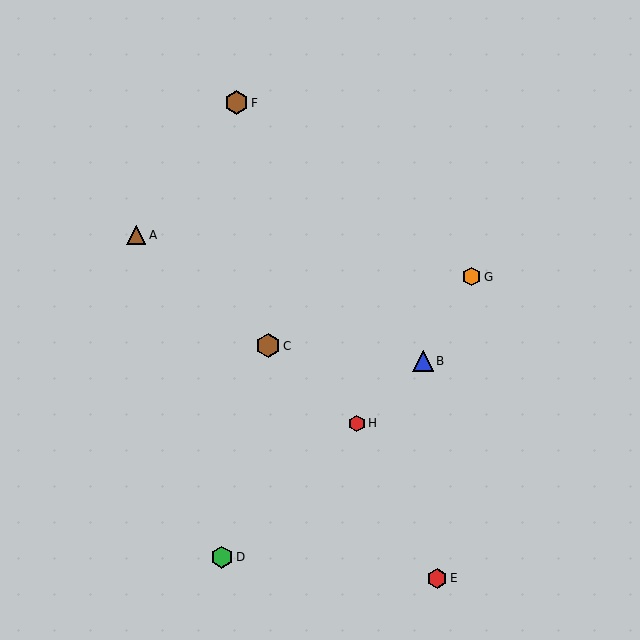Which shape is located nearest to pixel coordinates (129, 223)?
The brown triangle (labeled A) at (136, 235) is nearest to that location.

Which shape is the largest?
The brown hexagon (labeled C) is the largest.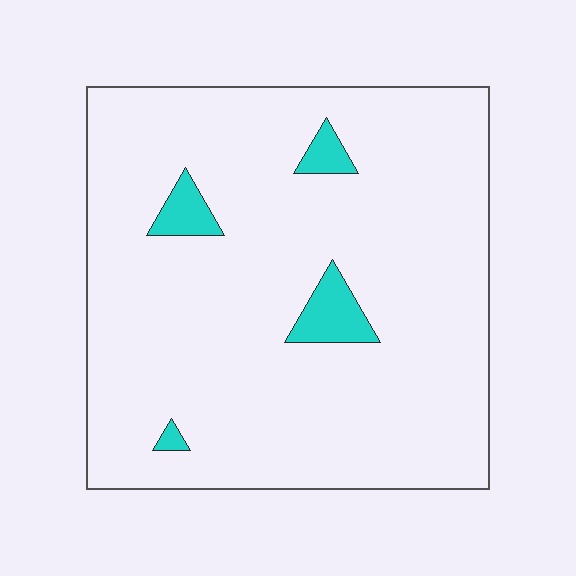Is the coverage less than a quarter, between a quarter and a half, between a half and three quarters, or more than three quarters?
Less than a quarter.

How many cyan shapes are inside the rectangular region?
4.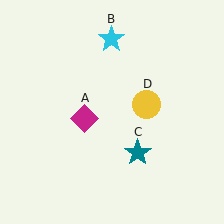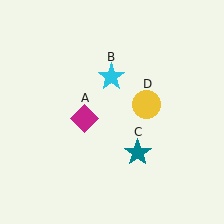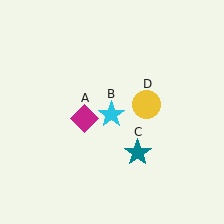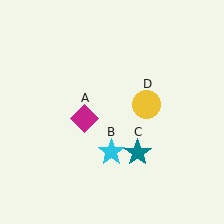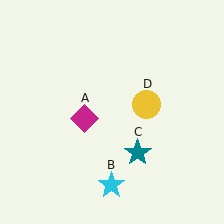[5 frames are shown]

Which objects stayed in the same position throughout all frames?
Magenta diamond (object A) and teal star (object C) and yellow circle (object D) remained stationary.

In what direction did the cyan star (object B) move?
The cyan star (object B) moved down.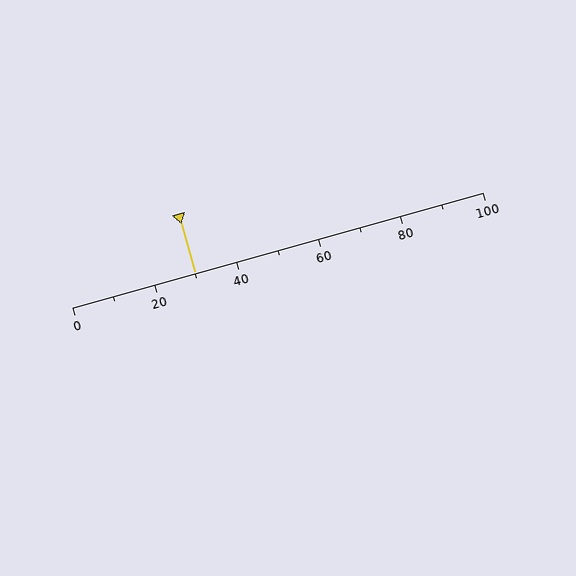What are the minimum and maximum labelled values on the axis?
The axis runs from 0 to 100.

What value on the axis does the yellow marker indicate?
The marker indicates approximately 30.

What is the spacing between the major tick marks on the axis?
The major ticks are spaced 20 apart.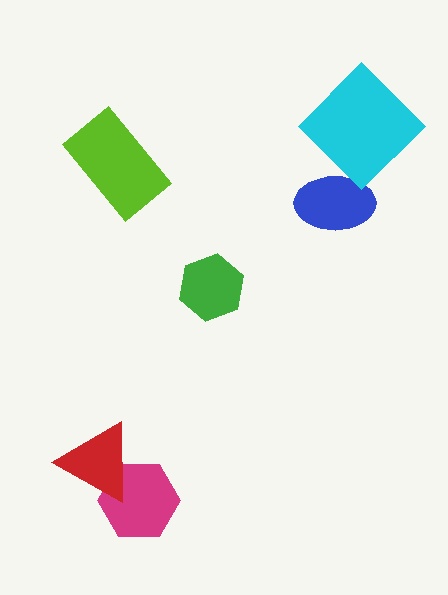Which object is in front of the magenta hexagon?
The red triangle is in front of the magenta hexagon.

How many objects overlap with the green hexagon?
0 objects overlap with the green hexagon.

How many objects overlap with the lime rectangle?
0 objects overlap with the lime rectangle.